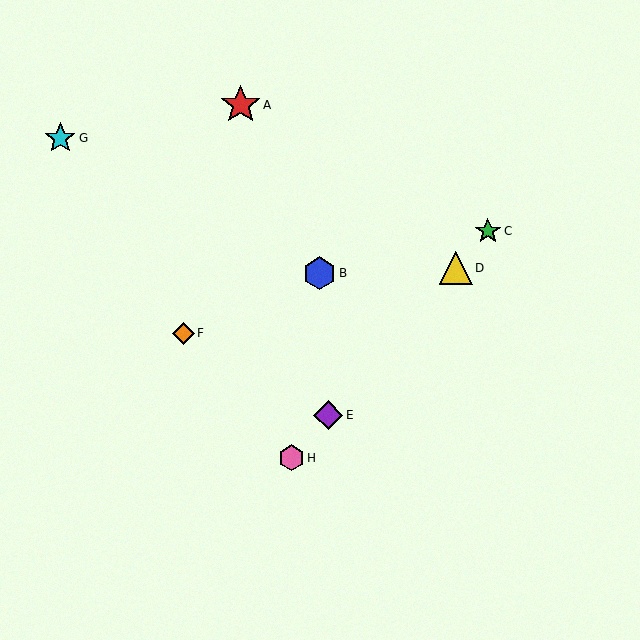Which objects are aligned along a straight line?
Objects C, D, E, H are aligned along a straight line.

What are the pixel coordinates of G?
Object G is at (60, 138).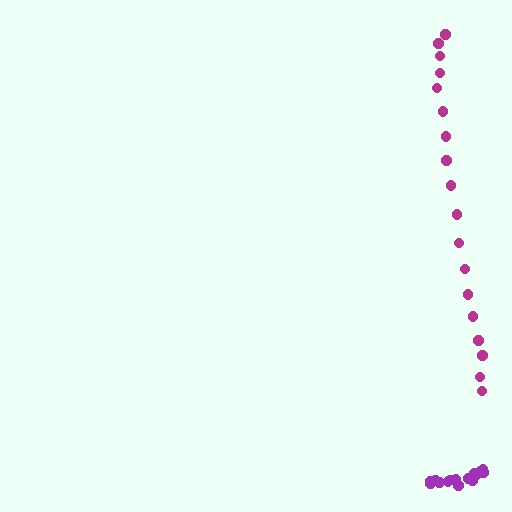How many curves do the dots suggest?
There are 2 distinct paths.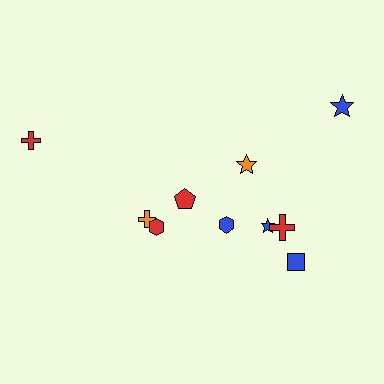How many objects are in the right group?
There are 6 objects.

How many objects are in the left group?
There are 4 objects.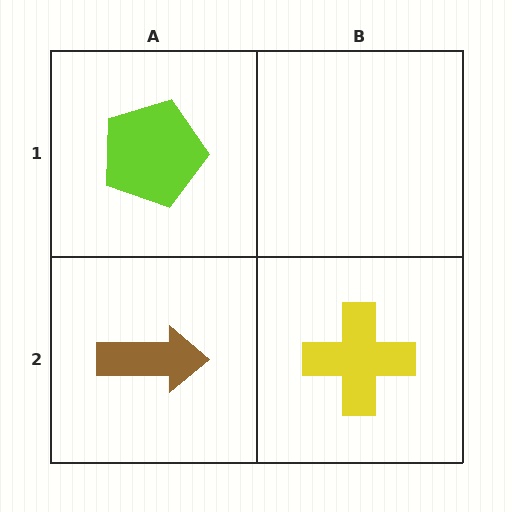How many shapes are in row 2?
2 shapes.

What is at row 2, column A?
A brown arrow.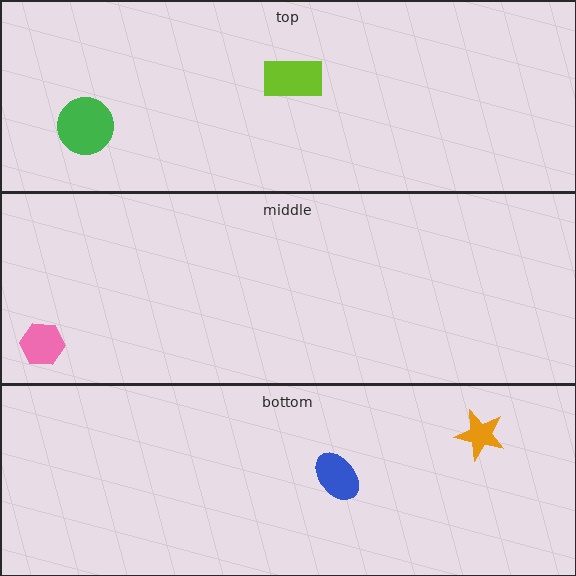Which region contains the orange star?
The bottom region.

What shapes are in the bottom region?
The blue ellipse, the orange star.